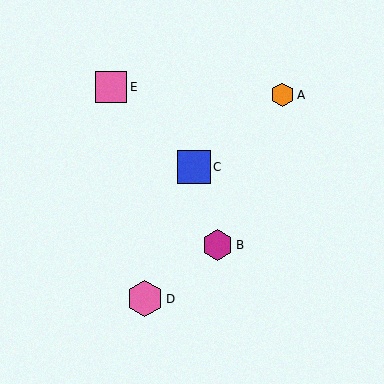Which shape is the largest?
The pink hexagon (labeled D) is the largest.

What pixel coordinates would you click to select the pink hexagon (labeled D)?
Click at (145, 299) to select the pink hexagon D.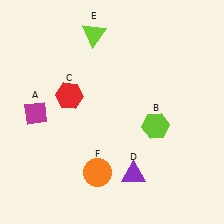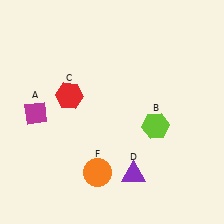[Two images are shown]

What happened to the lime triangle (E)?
The lime triangle (E) was removed in Image 2. It was in the top-left area of Image 1.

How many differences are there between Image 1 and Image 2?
There is 1 difference between the two images.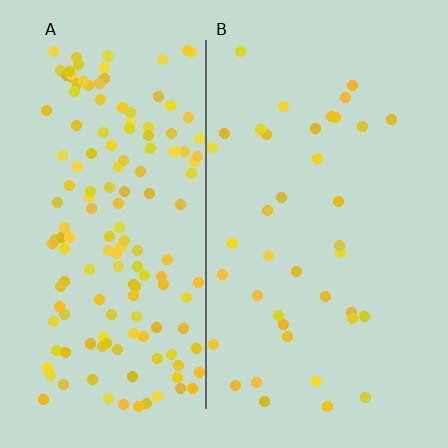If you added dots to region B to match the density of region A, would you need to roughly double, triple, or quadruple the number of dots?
Approximately quadruple.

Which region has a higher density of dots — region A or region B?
A (the left).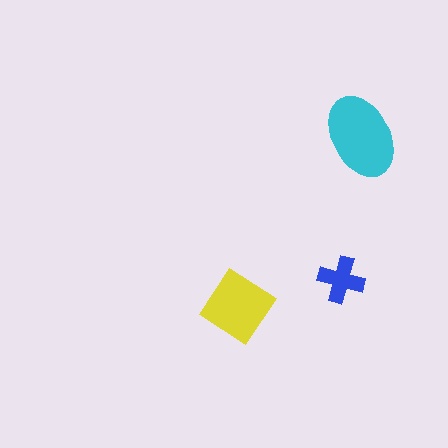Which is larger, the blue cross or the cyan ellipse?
The cyan ellipse.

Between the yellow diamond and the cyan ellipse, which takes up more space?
The cyan ellipse.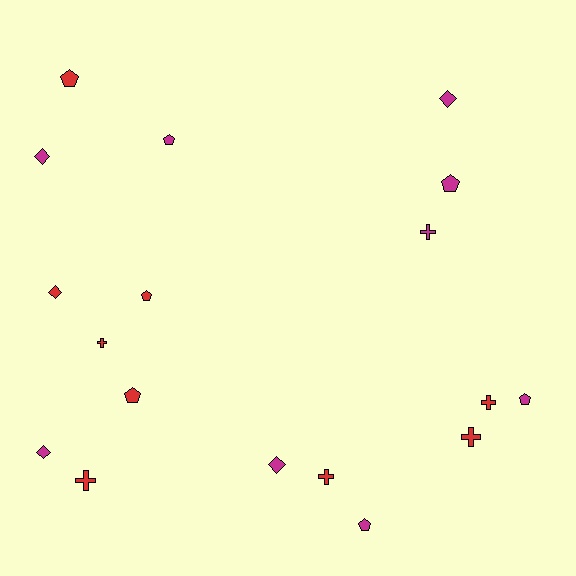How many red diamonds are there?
There is 1 red diamond.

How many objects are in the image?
There are 18 objects.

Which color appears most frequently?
Red, with 9 objects.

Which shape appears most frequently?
Pentagon, with 7 objects.